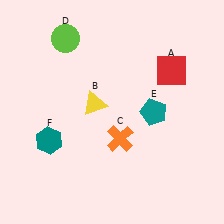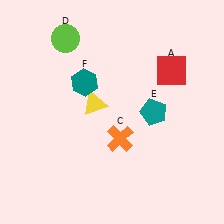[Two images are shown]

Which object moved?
The teal hexagon (F) moved up.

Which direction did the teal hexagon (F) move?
The teal hexagon (F) moved up.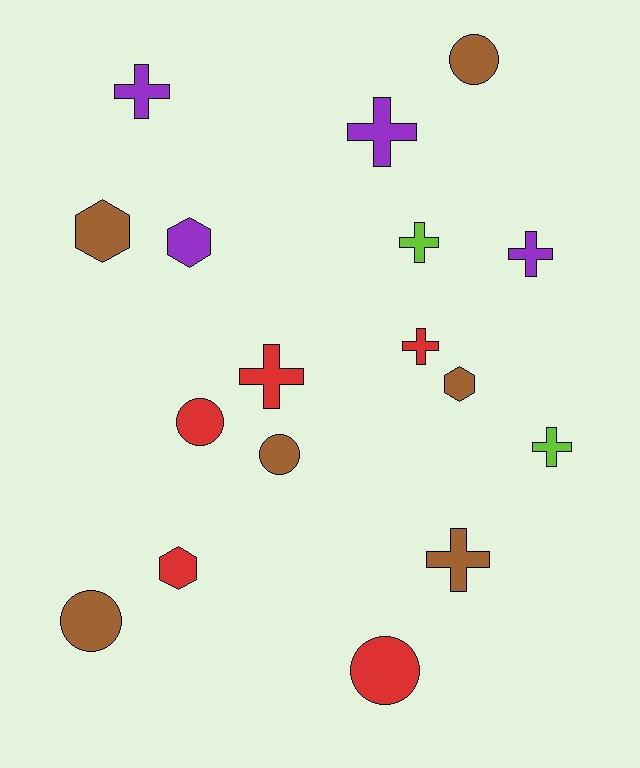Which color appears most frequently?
Brown, with 6 objects.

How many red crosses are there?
There are 2 red crosses.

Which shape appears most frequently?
Cross, with 8 objects.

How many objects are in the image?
There are 17 objects.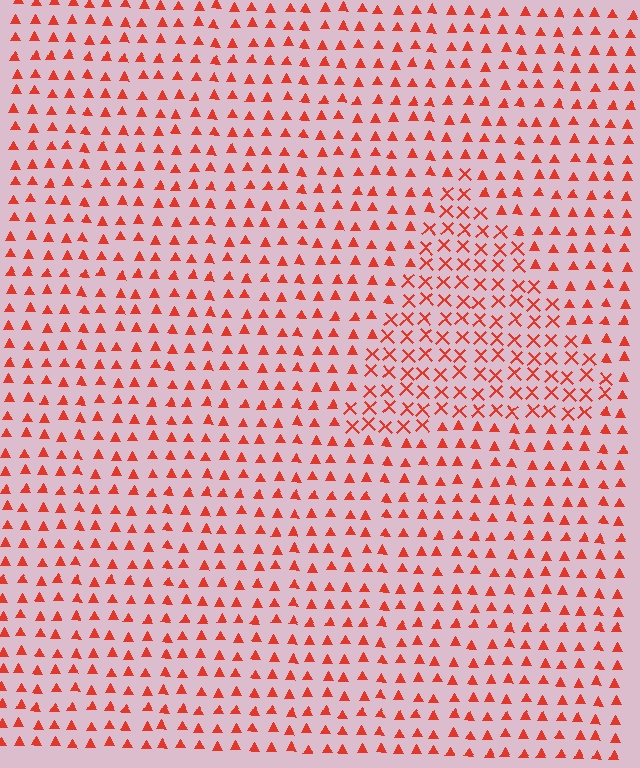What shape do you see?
I see a triangle.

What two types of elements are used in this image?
The image uses X marks inside the triangle region and triangles outside it.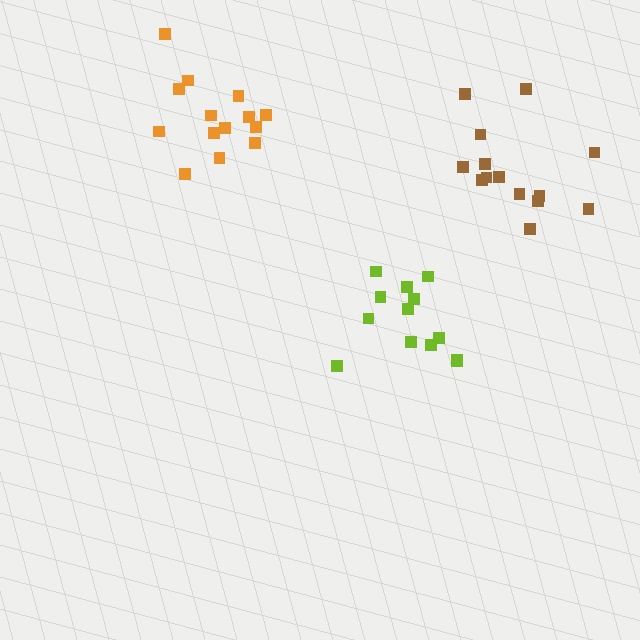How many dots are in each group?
Group 1: 14 dots, Group 2: 13 dots, Group 3: 14 dots (41 total).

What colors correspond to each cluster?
The clusters are colored: orange, lime, brown.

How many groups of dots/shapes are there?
There are 3 groups.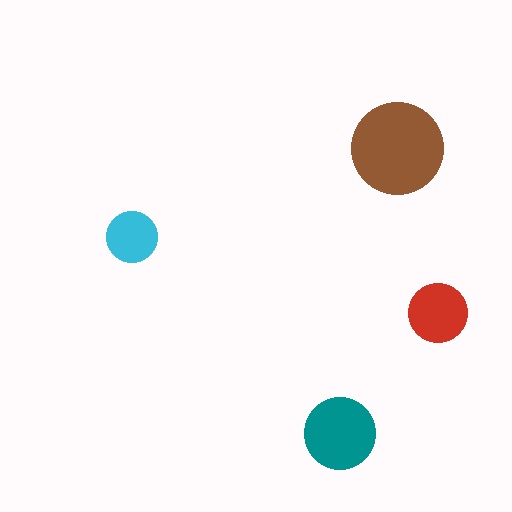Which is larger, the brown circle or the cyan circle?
The brown one.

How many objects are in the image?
There are 4 objects in the image.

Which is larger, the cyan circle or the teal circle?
The teal one.